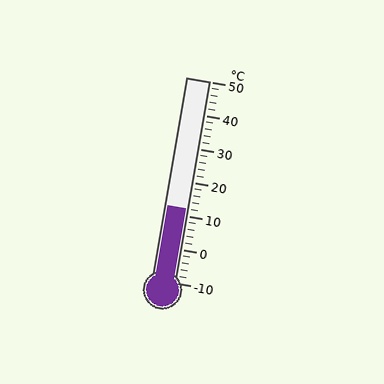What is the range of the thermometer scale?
The thermometer scale ranges from -10°C to 50°C.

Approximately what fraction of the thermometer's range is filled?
The thermometer is filled to approximately 35% of its range.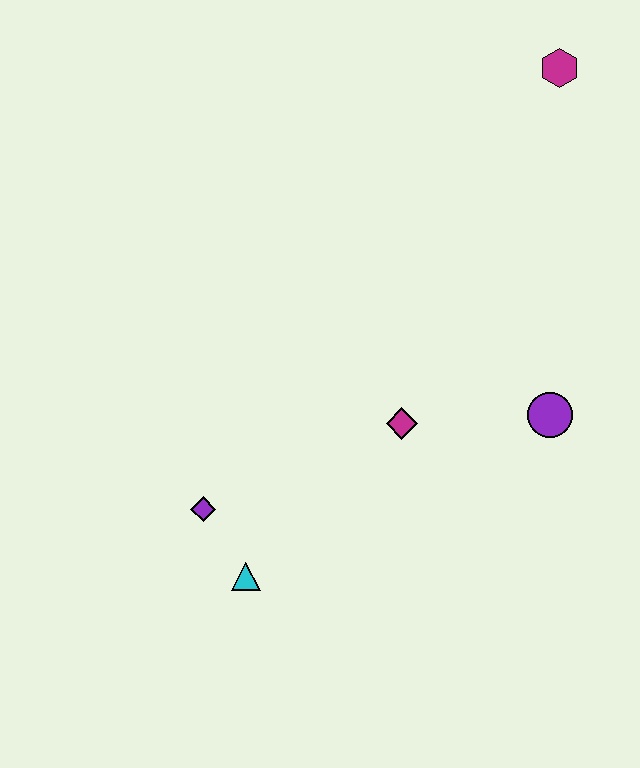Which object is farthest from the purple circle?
The purple diamond is farthest from the purple circle.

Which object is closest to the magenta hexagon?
The purple circle is closest to the magenta hexagon.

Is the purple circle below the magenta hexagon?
Yes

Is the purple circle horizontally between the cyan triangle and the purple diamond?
No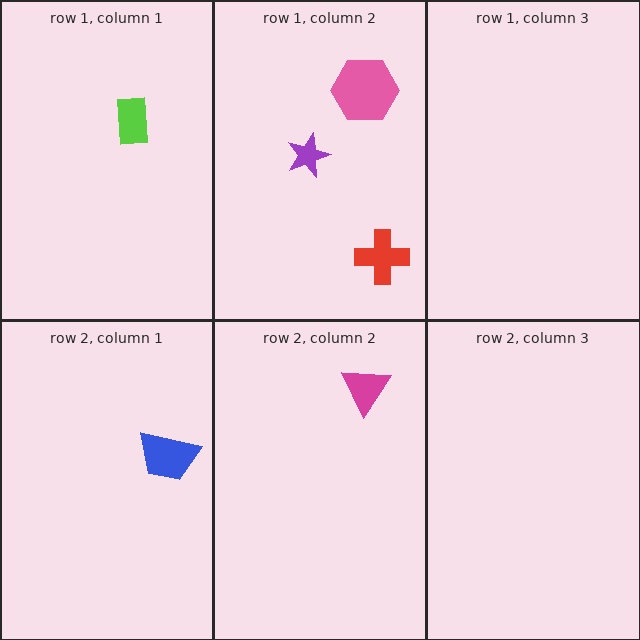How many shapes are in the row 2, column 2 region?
1.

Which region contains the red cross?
The row 1, column 2 region.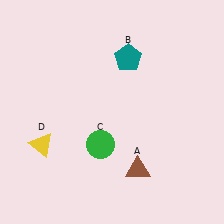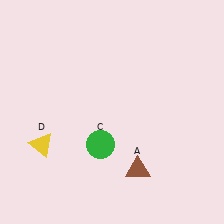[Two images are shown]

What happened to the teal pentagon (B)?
The teal pentagon (B) was removed in Image 2. It was in the top-right area of Image 1.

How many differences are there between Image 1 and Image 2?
There is 1 difference between the two images.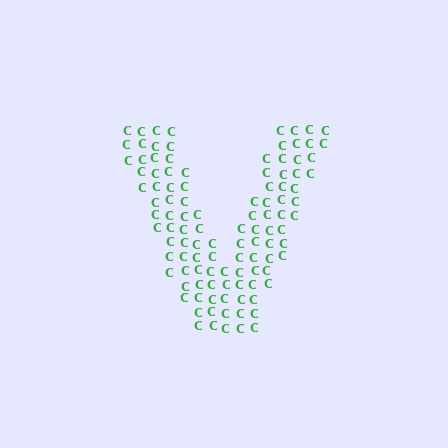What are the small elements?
The small elements are letter C's.